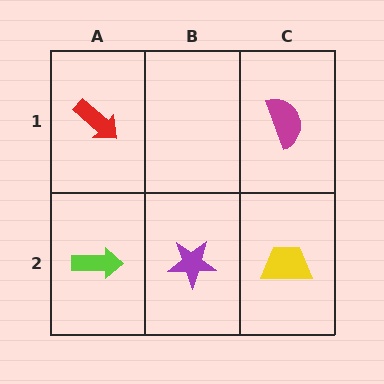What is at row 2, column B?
A purple star.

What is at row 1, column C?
A magenta semicircle.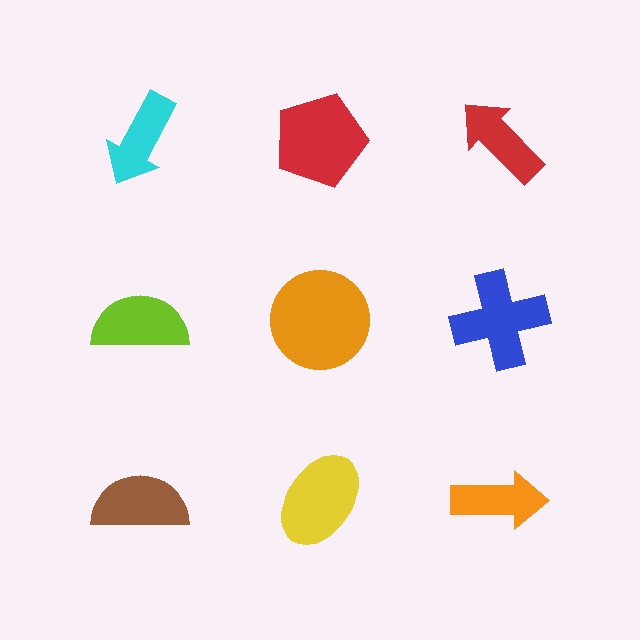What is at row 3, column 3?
An orange arrow.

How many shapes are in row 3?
3 shapes.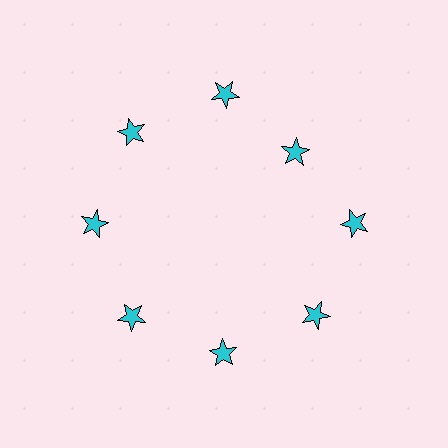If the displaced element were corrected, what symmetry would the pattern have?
It would have 8-fold rotational symmetry — the pattern would map onto itself every 45 degrees.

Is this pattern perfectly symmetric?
No. The 8 cyan stars are arranged in a ring, but one element near the 2 o'clock position is pulled inward toward the center, breaking the 8-fold rotational symmetry.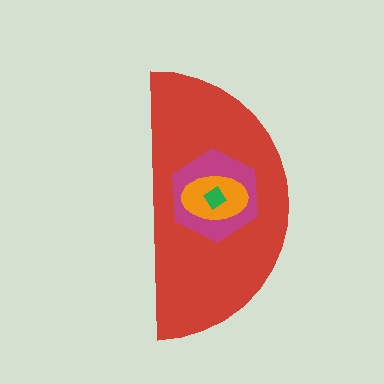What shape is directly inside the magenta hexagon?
The orange ellipse.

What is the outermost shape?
The red semicircle.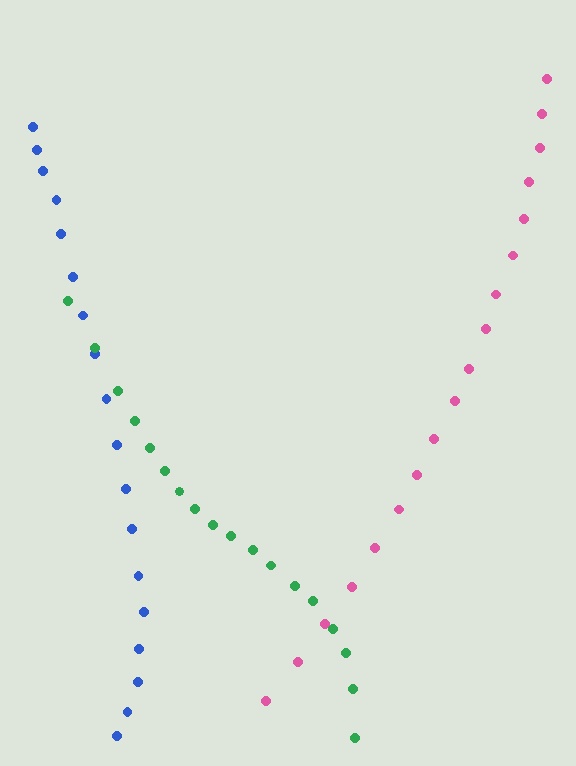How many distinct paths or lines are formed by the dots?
There are 3 distinct paths.